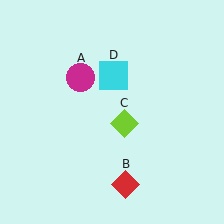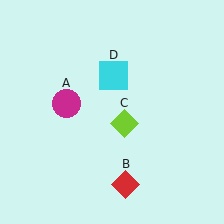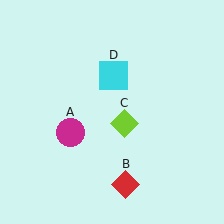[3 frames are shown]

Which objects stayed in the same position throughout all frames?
Red diamond (object B) and lime diamond (object C) and cyan square (object D) remained stationary.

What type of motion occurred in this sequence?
The magenta circle (object A) rotated counterclockwise around the center of the scene.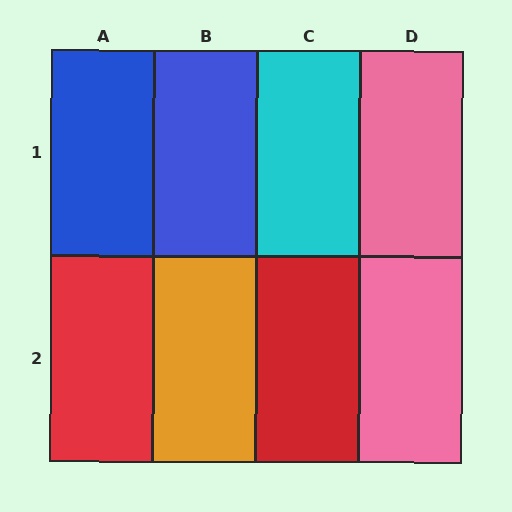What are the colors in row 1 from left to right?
Blue, blue, cyan, pink.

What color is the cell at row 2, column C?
Red.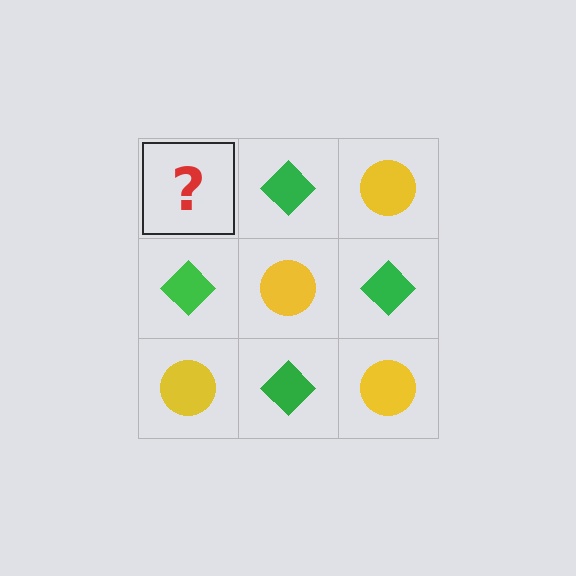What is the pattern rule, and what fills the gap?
The rule is that it alternates yellow circle and green diamond in a checkerboard pattern. The gap should be filled with a yellow circle.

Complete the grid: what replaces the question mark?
The question mark should be replaced with a yellow circle.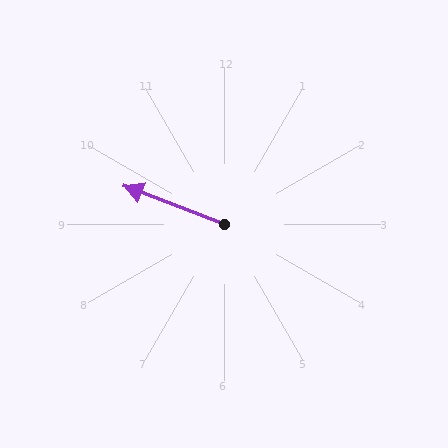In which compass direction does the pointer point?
West.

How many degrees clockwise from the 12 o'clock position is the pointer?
Approximately 291 degrees.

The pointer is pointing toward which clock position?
Roughly 10 o'clock.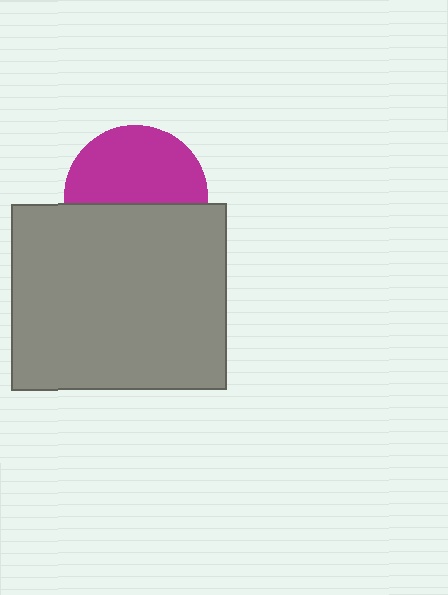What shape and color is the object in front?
The object in front is a gray rectangle.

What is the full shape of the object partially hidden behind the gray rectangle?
The partially hidden object is a magenta circle.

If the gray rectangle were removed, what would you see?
You would see the complete magenta circle.